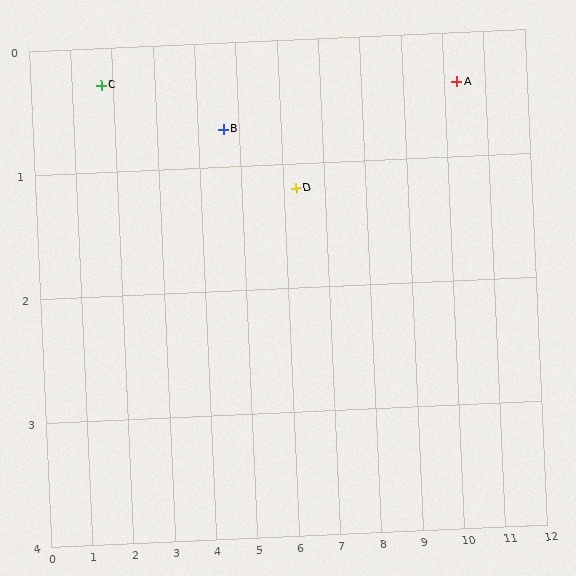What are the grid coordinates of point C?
Point C is at approximately (1.7, 0.3).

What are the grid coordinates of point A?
Point A is at approximately (10.3, 0.4).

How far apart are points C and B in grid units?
Points C and B are about 2.9 grid units apart.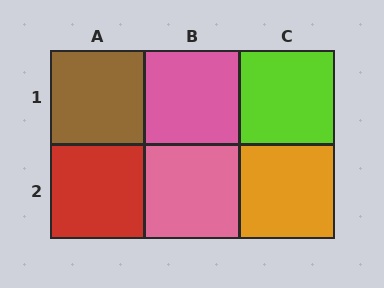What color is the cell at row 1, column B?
Pink.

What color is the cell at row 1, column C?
Lime.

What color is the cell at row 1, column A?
Brown.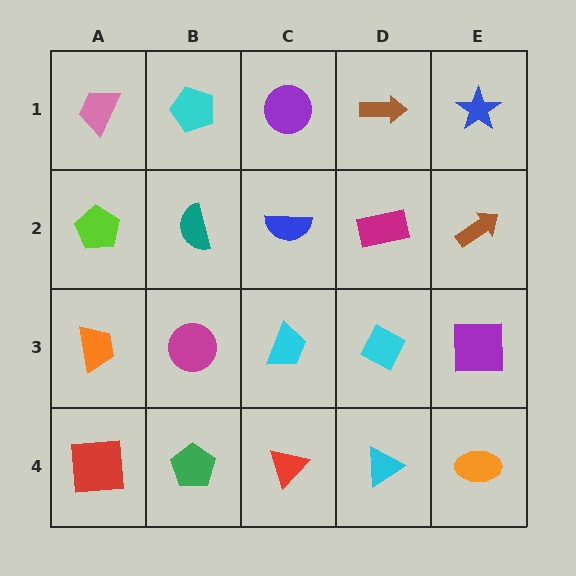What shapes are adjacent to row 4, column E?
A purple square (row 3, column E), a cyan triangle (row 4, column D).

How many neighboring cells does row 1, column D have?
3.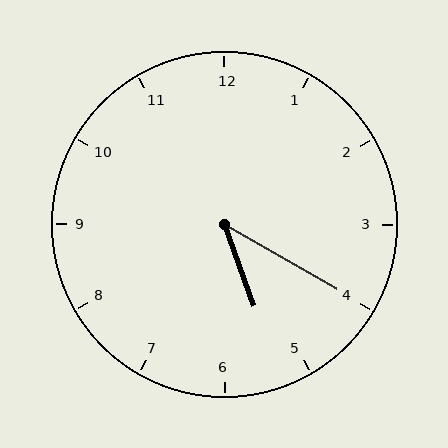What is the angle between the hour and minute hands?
Approximately 40 degrees.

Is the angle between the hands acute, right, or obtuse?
It is acute.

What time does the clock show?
5:20.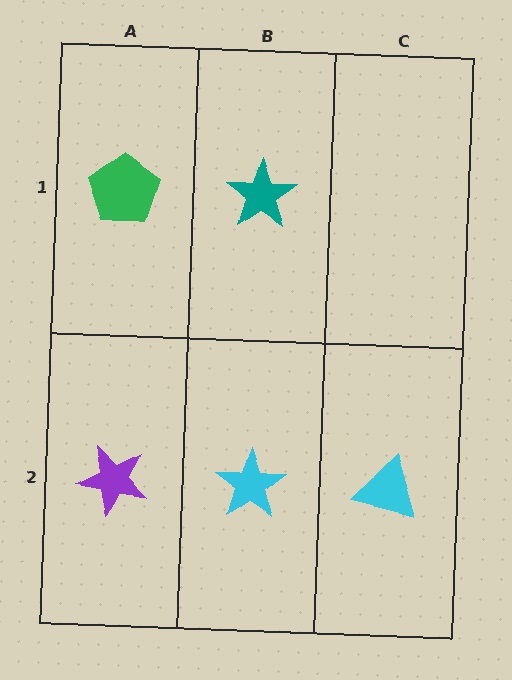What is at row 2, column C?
A cyan triangle.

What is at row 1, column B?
A teal star.